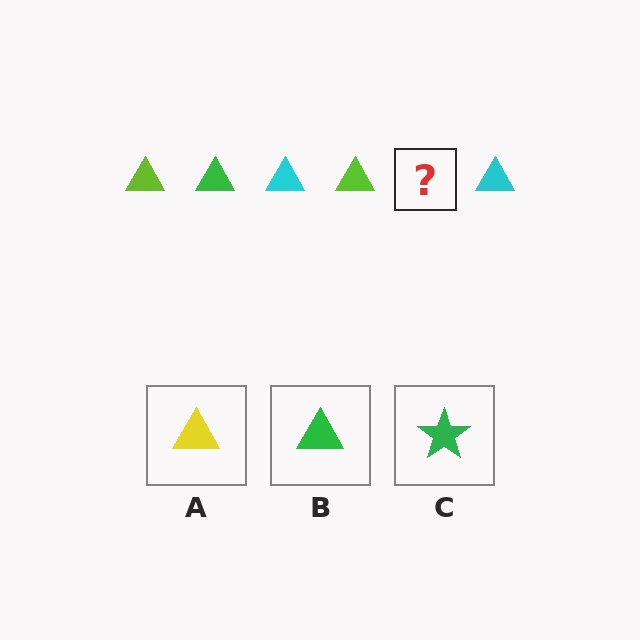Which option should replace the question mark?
Option B.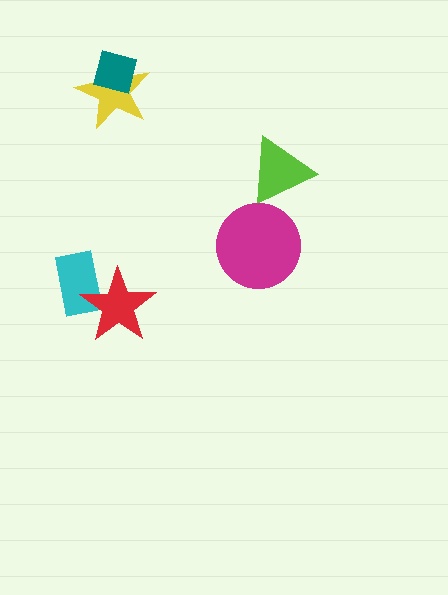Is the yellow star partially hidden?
Yes, it is partially covered by another shape.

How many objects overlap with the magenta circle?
0 objects overlap with the magenta circle.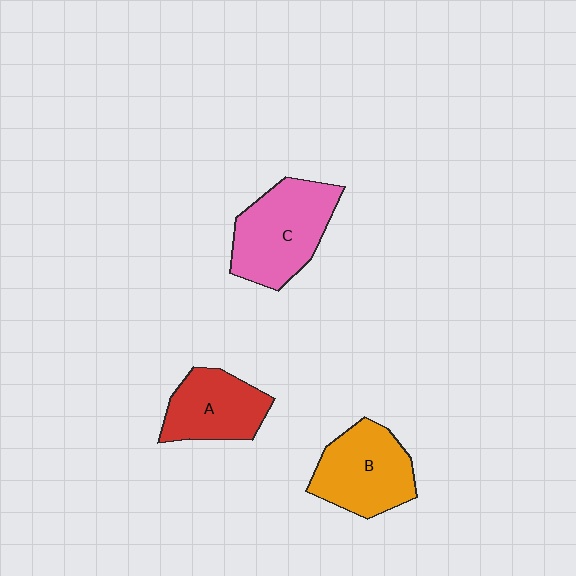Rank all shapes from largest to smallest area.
From largest to smallest: C (pink), B (orange), A (red).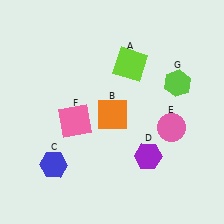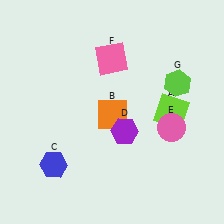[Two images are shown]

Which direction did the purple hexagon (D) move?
The purple hexagon (D) moved up.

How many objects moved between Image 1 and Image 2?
3 objects moved between the two images.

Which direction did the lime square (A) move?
The lime square (A) moved down.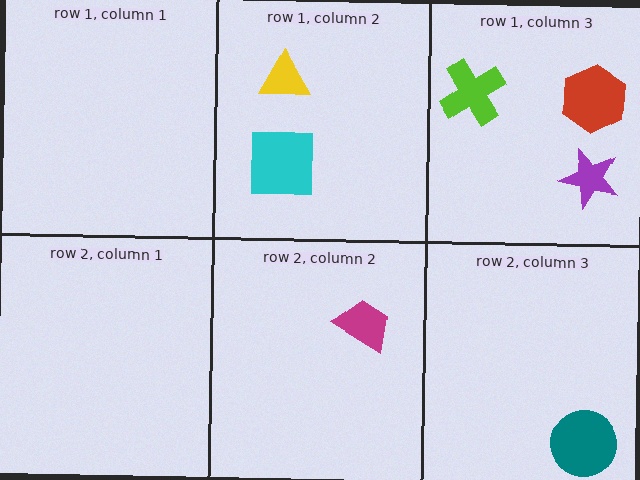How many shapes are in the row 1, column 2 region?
2.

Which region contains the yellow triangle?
The row 1, column 2 region.